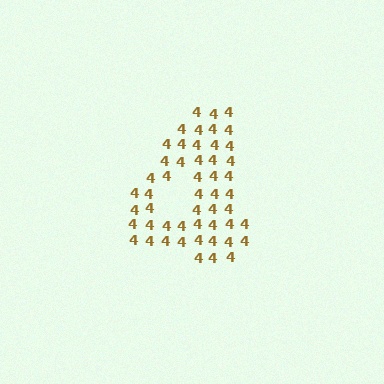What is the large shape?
The large shape is the digit 4.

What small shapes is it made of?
It is made of small digit 4's.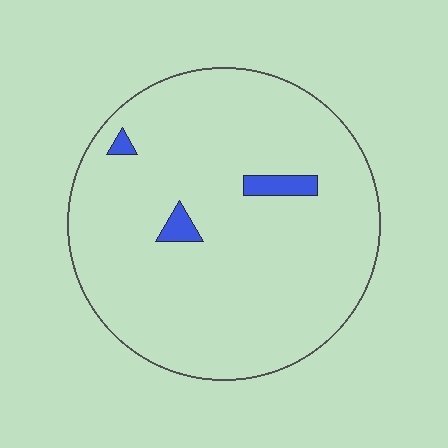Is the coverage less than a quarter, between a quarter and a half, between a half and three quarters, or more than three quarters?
Less than a quarter.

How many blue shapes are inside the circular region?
3.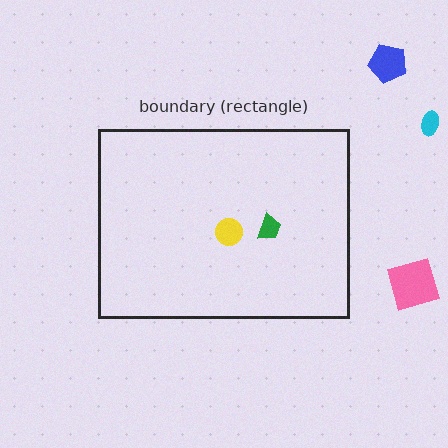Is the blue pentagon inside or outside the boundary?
Outside.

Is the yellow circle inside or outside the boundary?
Inside.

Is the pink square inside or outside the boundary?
Outside.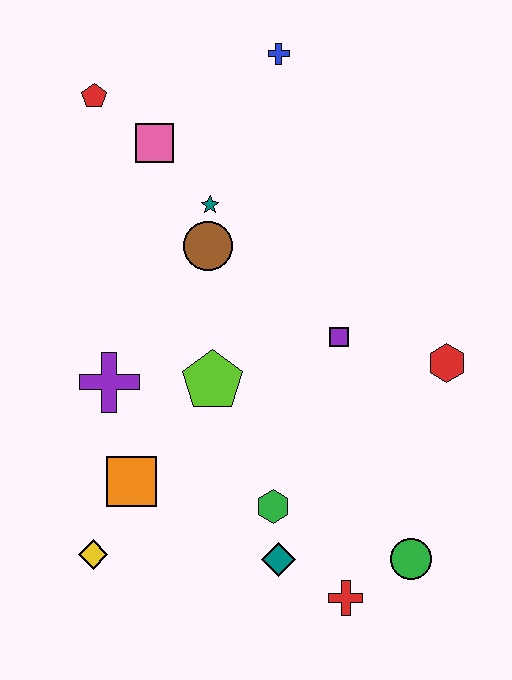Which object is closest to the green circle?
The red cross is closest to the green circle.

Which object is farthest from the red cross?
The red pentagon is farthest from the red cross.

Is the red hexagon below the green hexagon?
No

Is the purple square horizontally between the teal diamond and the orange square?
No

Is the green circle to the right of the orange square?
Yes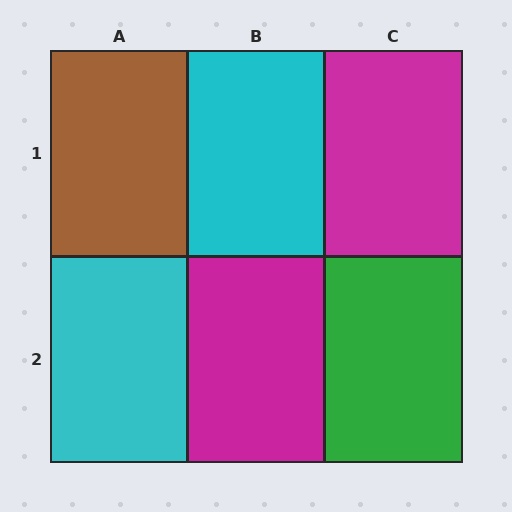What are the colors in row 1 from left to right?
Brown, cyan, magenta.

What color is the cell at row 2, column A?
Cyan.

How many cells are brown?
1 cell is brown.